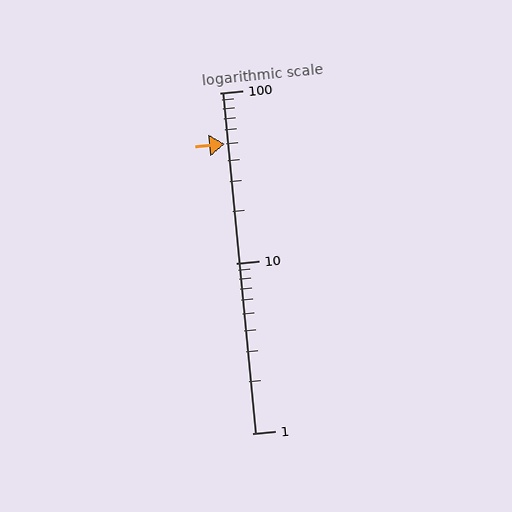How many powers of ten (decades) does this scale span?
The scale spans 2 decades, from 1 to 100.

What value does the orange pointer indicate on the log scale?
The pointer indicates approximately 50.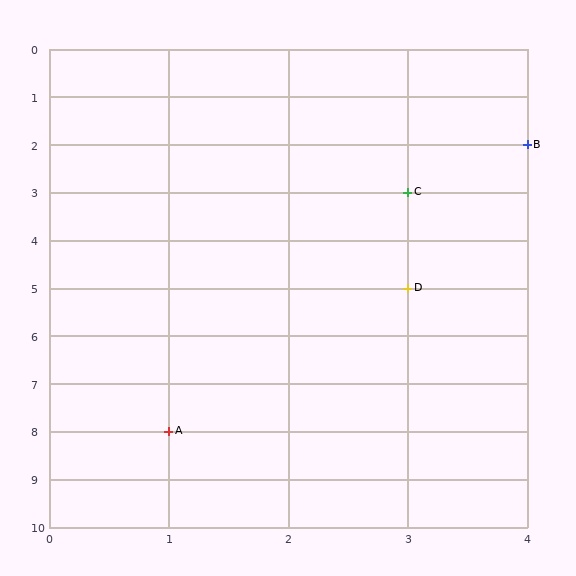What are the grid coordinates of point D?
Point D is at grid coordinates (3, 5).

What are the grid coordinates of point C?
Point C is at grid coordinates (3, 3).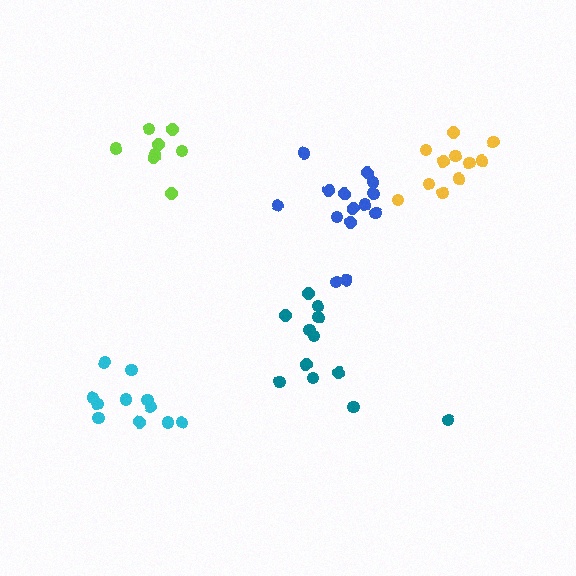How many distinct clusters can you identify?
There are 5 distinct clusters.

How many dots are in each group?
Group 1: 14 dots, Group 2: 12 dots, Group 3: 8 dots, Group 4: 11 dots, Group 5: 11 dots (56 total).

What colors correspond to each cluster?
The clusters are colored: blue, teal, lime, cyan, yellow.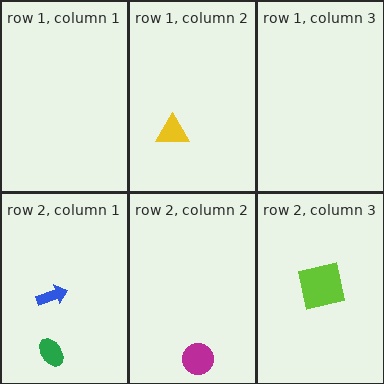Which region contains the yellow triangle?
The row 1, column 2 region.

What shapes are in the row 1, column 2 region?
The yellow triangle.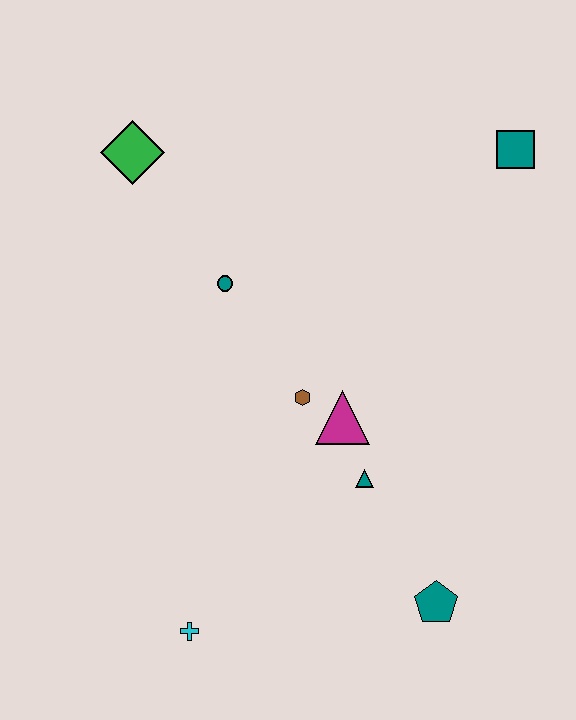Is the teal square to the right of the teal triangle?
Yes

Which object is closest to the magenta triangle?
The brown hexagon is closest to the magenta triangle.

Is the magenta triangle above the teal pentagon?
Yes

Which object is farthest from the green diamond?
The teal pentagon is farthest from the green diamond.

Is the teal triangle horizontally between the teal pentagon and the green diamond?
Yes